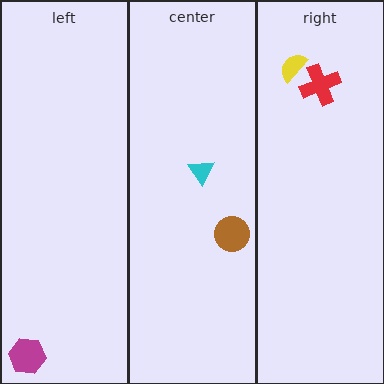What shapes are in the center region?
The brown circle, the cyan triangle.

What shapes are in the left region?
The magenta hexagon.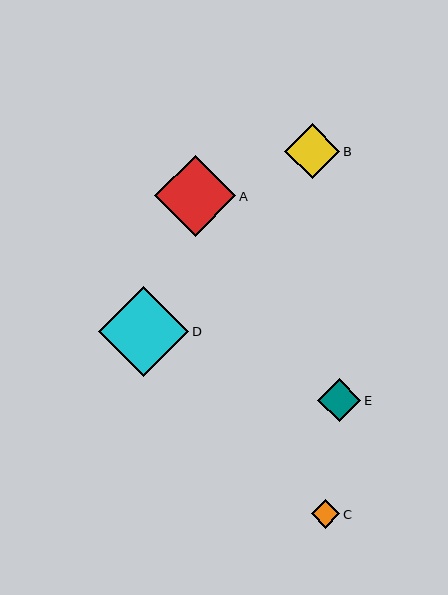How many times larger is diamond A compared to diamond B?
Diamond A is approximately 1.5 times the size of diamond B.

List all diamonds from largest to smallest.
From largest to smallest: D, A, B, E, C.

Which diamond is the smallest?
Diamond C is the smallest with a size of approximately 28 pixels.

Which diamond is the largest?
Diamond D is the largest with a size of approximately 90 pixels.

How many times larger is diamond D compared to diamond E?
Diamond D is approximately 2.1 times the size of diamond E.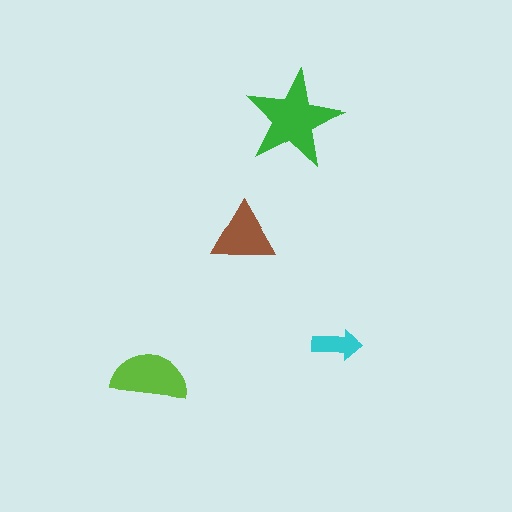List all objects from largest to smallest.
The green star, the lime semicircle, the brown triangle, the cyan arrow.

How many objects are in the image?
There are 4 objects in the image.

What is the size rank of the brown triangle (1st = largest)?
3rd.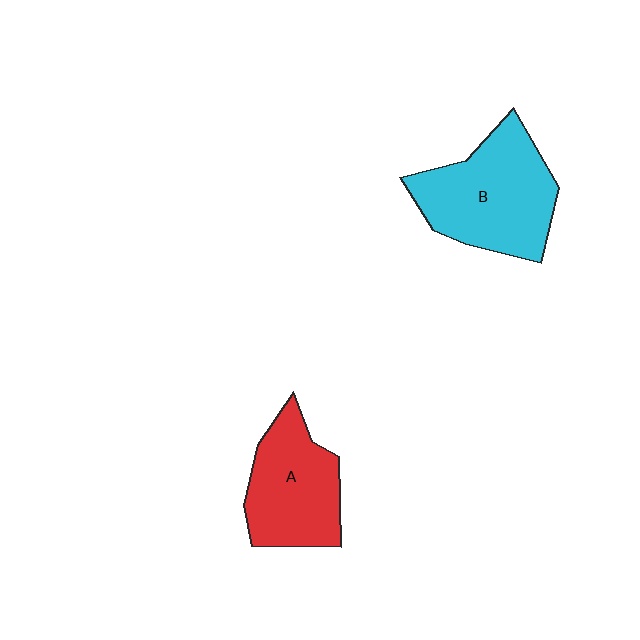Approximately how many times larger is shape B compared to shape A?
Approximately 1.3 times.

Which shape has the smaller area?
Shape A (red).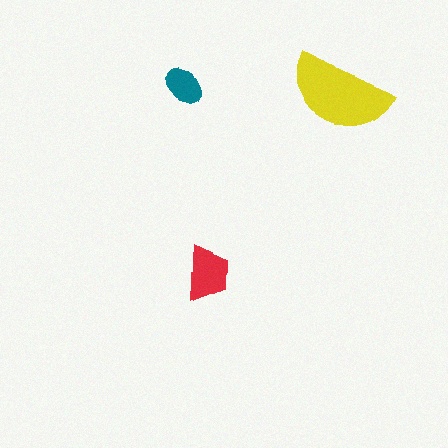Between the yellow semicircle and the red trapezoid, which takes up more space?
The yellow semicircle.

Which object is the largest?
The yellow semicircle.